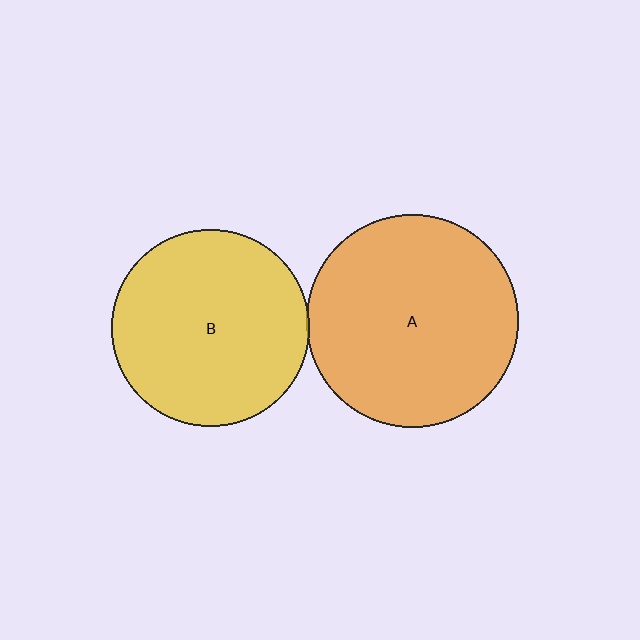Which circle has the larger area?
Circle A (orange).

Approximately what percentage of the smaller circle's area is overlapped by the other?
Approximately 5%.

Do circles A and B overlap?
Yes.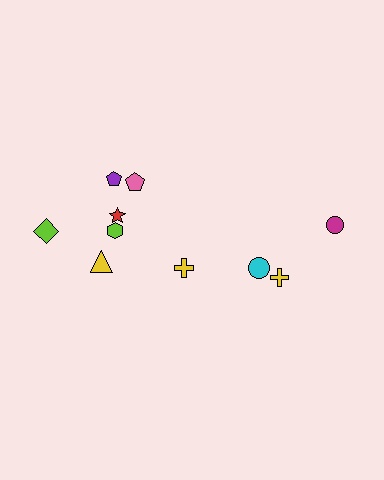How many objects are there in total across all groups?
There are 10 objects.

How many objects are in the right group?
There are 3 objects.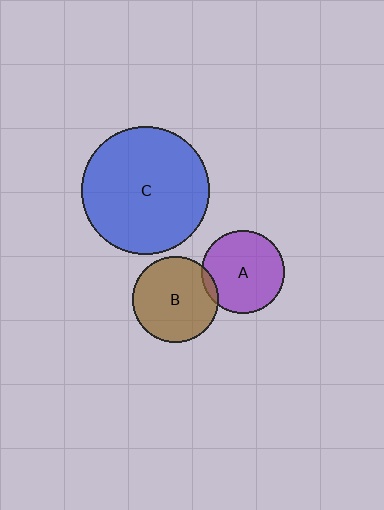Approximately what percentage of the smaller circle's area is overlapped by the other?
Approximately 5%.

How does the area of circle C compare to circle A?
Approximately 2.4 times.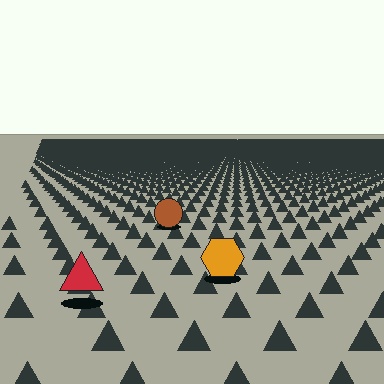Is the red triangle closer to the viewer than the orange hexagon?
Yes. The red triangle is closer — you can tell from the texture gradient: the ground texture is coarser near it.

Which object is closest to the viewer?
The red triangle is closest. The texture marks near it are larger and more spread out.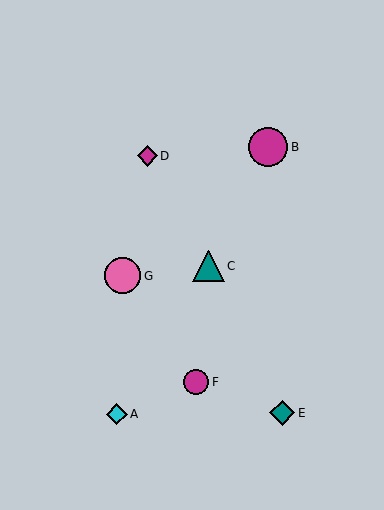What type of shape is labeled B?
Shape B is a magenta circle.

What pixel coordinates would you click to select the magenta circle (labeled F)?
Click at (196, 382) to select the magenta circle F.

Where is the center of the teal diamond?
The center of the teal diamond is at (282, 413).